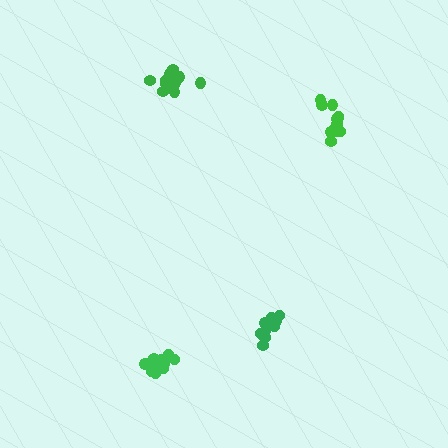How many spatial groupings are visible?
There are 4 spatial groupings.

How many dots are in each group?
Group 1: 10 dots, Group 2: 12 dots, Group 3: 12 dots, Group 4: 13 dots (47 total).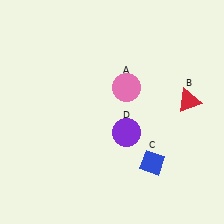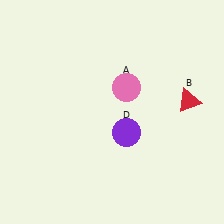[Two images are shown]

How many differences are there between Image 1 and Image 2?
There is 1 difference between the two images.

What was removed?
The blue diamond (C) was removed in Image 2.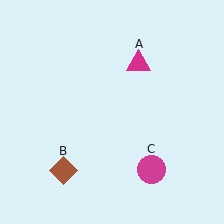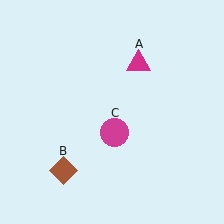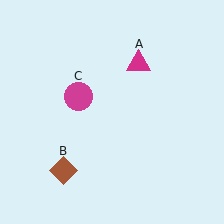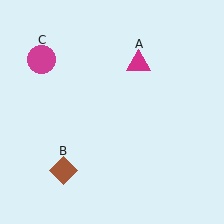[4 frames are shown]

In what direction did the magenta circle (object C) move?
The magenta circle (object C) moved up and to the left.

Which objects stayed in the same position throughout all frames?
Magenta triangle (object A) and brown diamond (object B) remained stationary.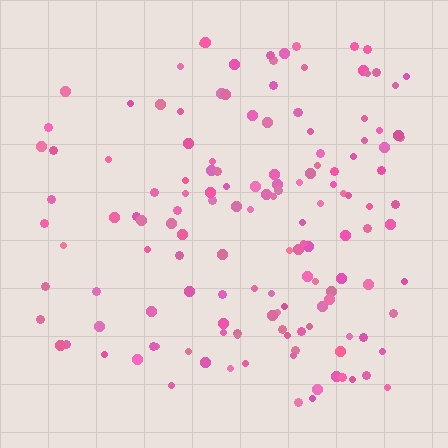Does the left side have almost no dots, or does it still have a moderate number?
Still a moderate number, just noticeably fewer than the right.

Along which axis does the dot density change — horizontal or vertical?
Horizontal.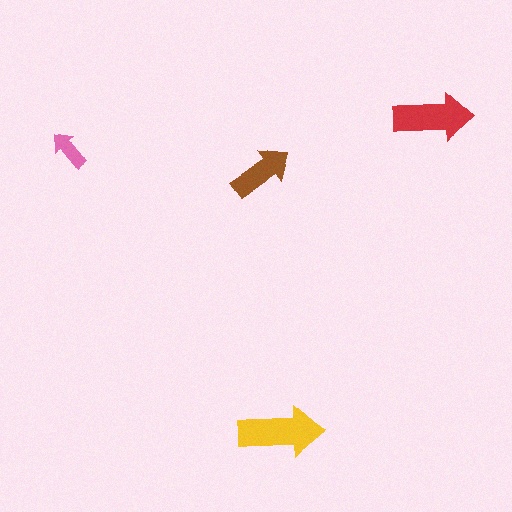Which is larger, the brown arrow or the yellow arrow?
The yellow one.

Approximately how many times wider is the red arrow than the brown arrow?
About 1.5 times wider.